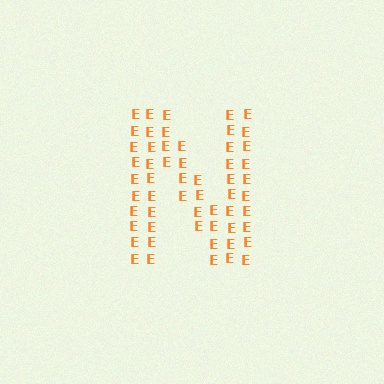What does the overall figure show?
The overall figure shows the letter N.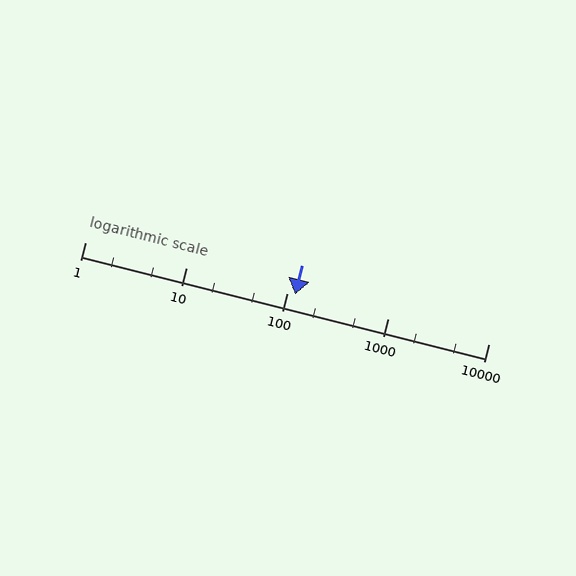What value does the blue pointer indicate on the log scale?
The pointer indicates approximately 120.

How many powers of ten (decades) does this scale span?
The scale spans 4 decades, from 1 to 10000.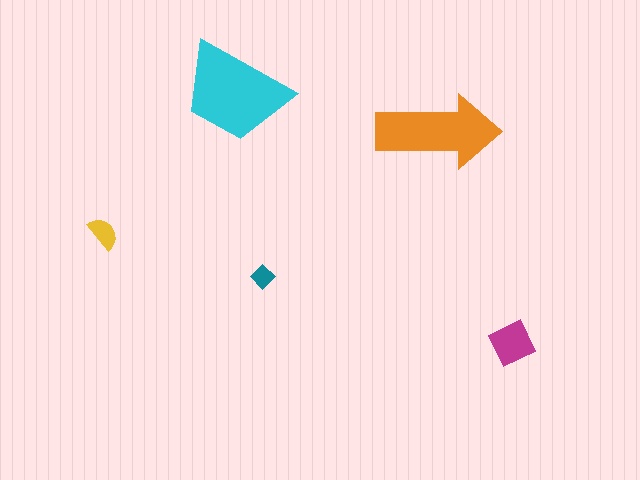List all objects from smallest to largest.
The teal diamond, the yellow semicircle, the magenta square, the orange arrow, the cyan trapezoid.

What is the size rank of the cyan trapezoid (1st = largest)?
1st.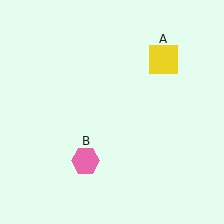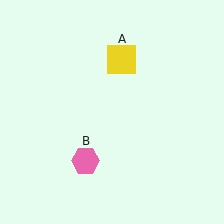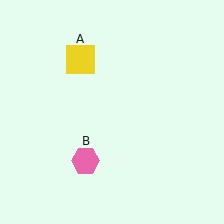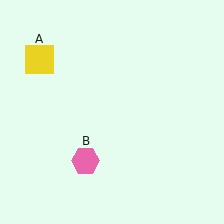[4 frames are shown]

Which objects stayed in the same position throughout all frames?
Pink hexagon (object B) remained stationary.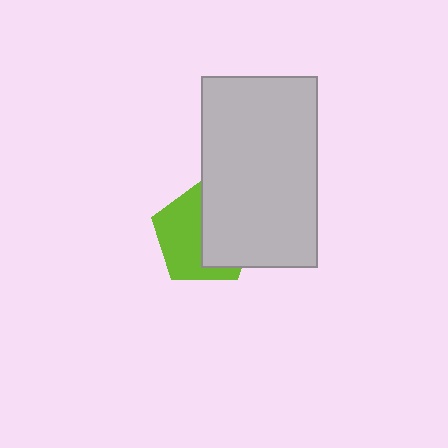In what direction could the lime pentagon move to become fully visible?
The lime pentagon could move left. That would shift it out from behind the light gray rectangle entirely.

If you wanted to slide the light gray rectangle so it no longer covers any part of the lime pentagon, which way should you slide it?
Slide it right — that is the most direct way to separate the two shapes.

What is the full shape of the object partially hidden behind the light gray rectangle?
The partially hidden object is a lime pentagon.